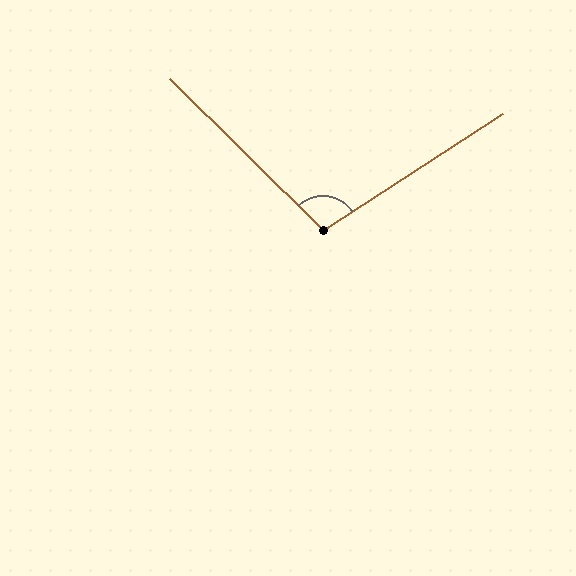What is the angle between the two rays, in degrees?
Approximately 103 degrees.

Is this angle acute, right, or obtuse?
It is obtuse.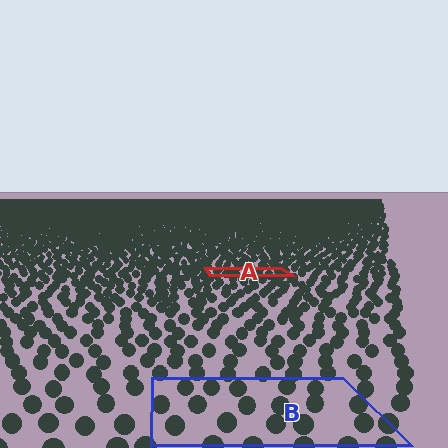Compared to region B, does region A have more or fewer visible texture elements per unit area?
Region A has more texture elements per unit area — they are packed more densely because it is farther away.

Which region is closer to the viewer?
Region B is closer. The texture elements there are larger and more spread out.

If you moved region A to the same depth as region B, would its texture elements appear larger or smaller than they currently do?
They would appear larger. At a closer depth, the same texture elements are projected at a bigger on-screen size.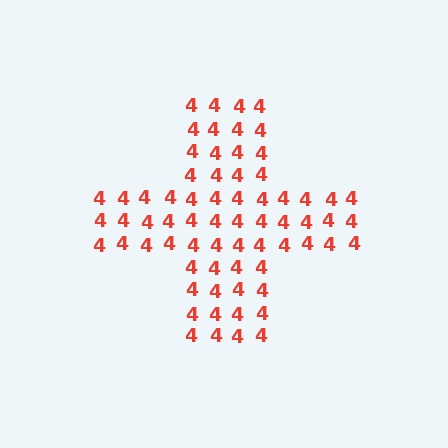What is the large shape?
The large shape is a cross.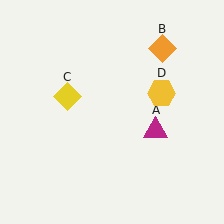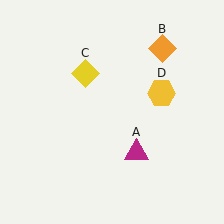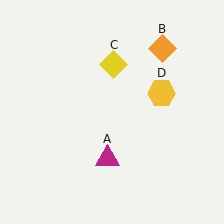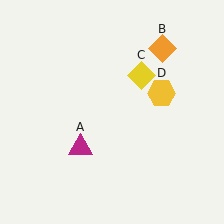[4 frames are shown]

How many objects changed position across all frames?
2 objects changed position: magenta triangle (object A), yellow diamond (object C).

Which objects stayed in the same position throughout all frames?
Orange diamond (object B) and yellow hexagon (object D) remained stationary.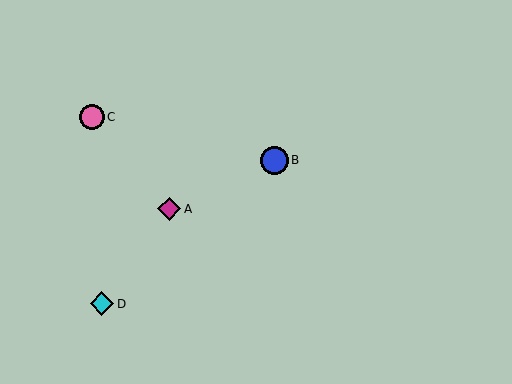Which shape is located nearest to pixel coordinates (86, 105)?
The pink circle (labeled C) at (92, 117) is nearest to that location.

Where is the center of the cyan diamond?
The center of the cyan diamond is at (102, 304).